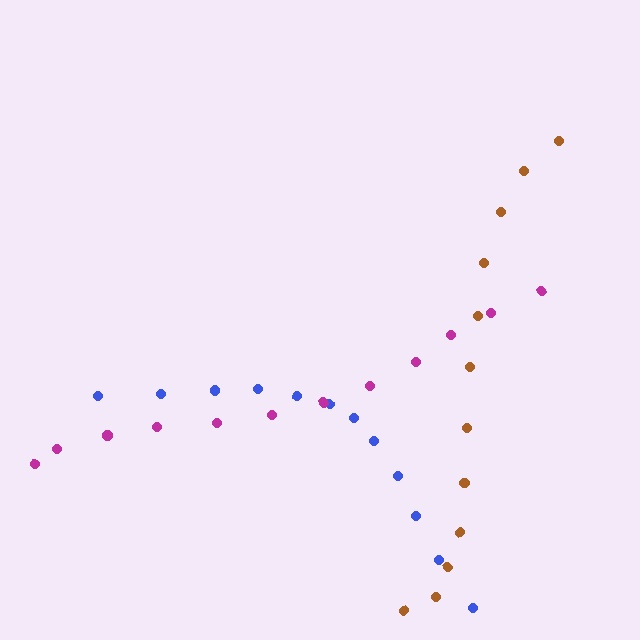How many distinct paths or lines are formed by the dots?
There are 3 distinct paths.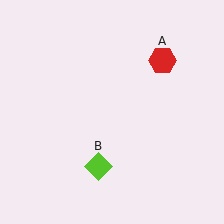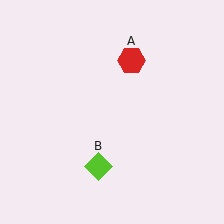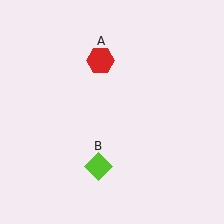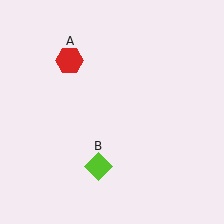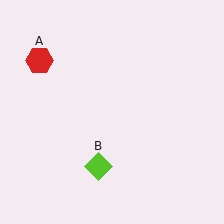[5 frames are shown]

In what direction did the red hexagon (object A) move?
The red hexagon (object A) moved left.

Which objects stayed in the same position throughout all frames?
Lime diamond (object B) remained stationary.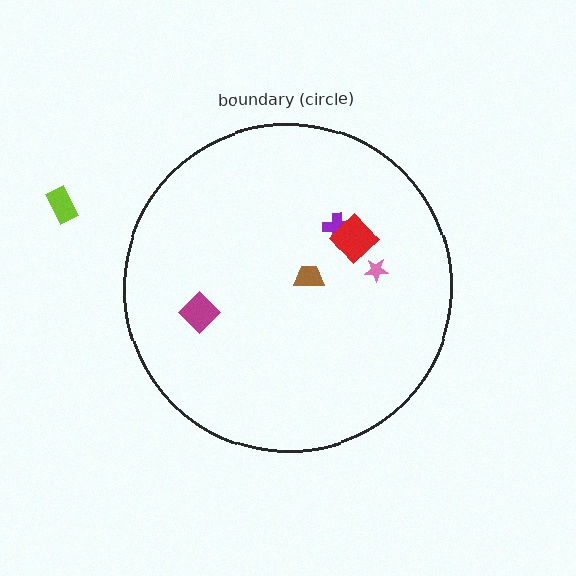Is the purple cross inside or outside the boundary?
Inside.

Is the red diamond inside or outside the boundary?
Inside.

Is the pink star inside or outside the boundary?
Inside.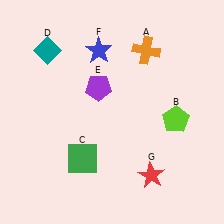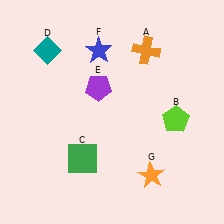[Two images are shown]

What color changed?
The star (G) changed from red in Image 1 to orange in Image 2.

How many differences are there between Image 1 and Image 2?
There is 1 difference between the two images.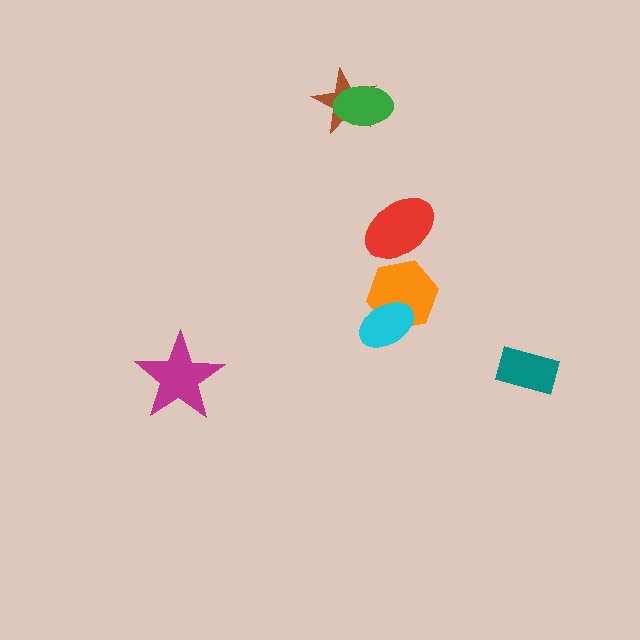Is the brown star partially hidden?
Yes, it is partially covered by another shape.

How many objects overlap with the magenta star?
0 objects overlap with the magenta star.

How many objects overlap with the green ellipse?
1 object overlaps with the green ellipse.